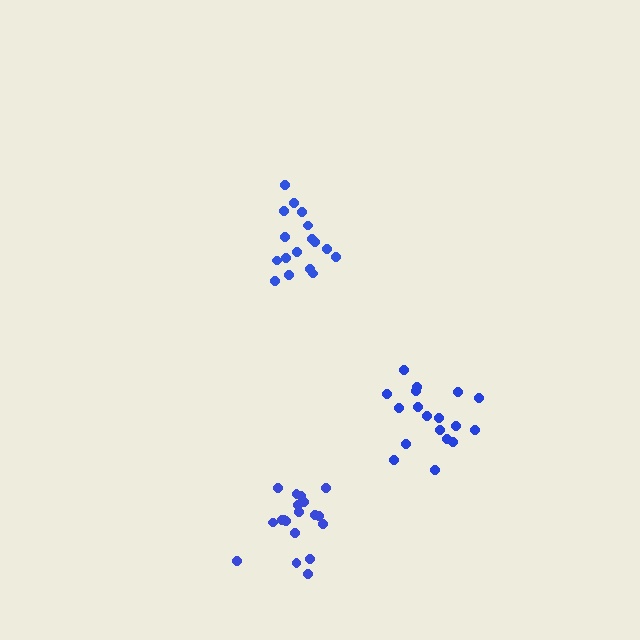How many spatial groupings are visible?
There are 3 spatial groupings.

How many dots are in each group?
Group 1: 18 dots, Group 2: 17 dots, Group 3: 19 dots (54 total).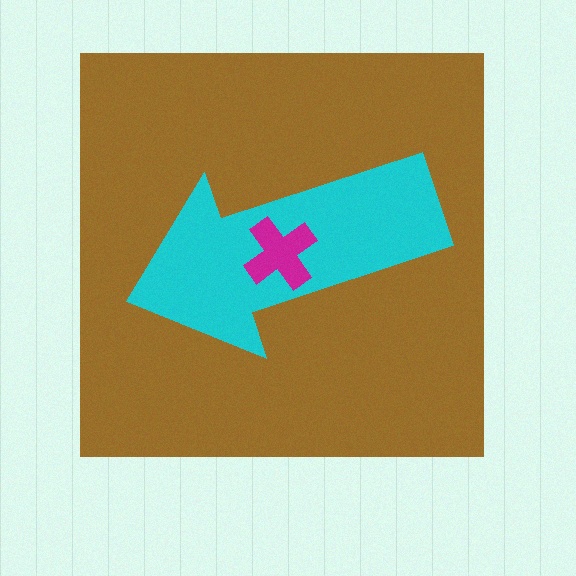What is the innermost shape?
The magenta cross.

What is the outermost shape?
The brown square.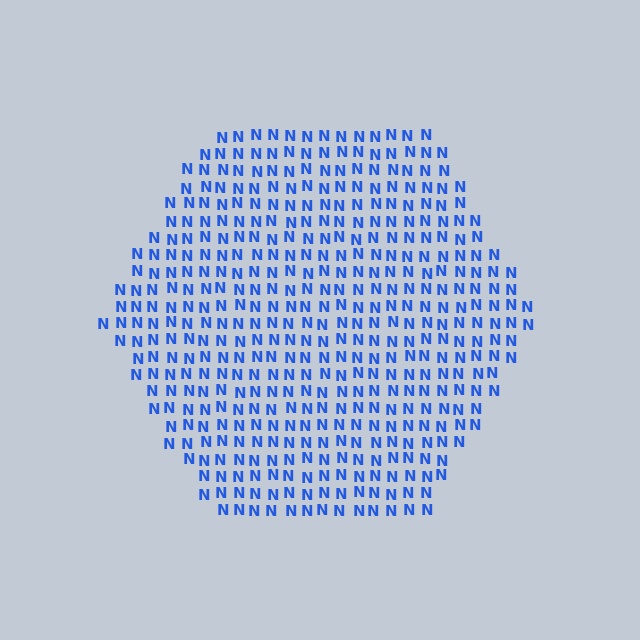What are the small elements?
The small elements are letter N's.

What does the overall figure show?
The overall figure shows a hexagon.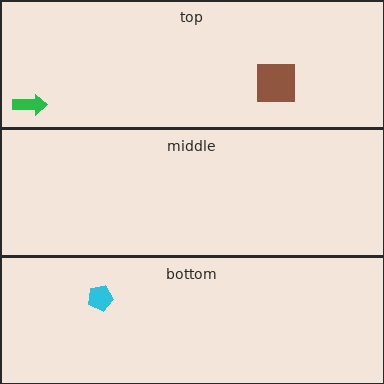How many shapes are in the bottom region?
1.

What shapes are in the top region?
The green arrow, the brown square.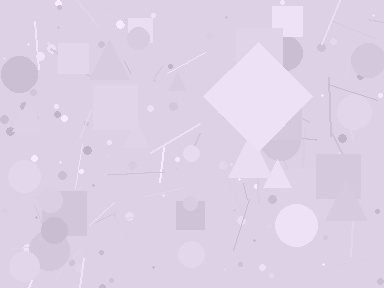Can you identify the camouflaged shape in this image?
The camouflaged shape is a diamond.